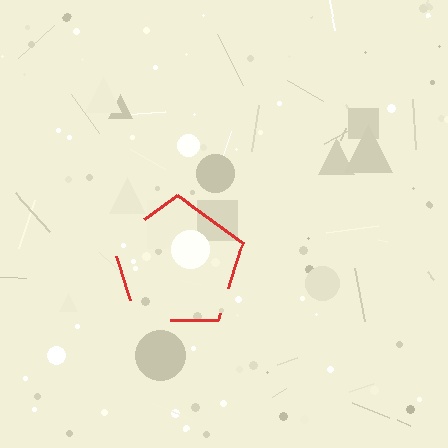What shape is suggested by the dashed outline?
The dashed outline suggests a pentagon.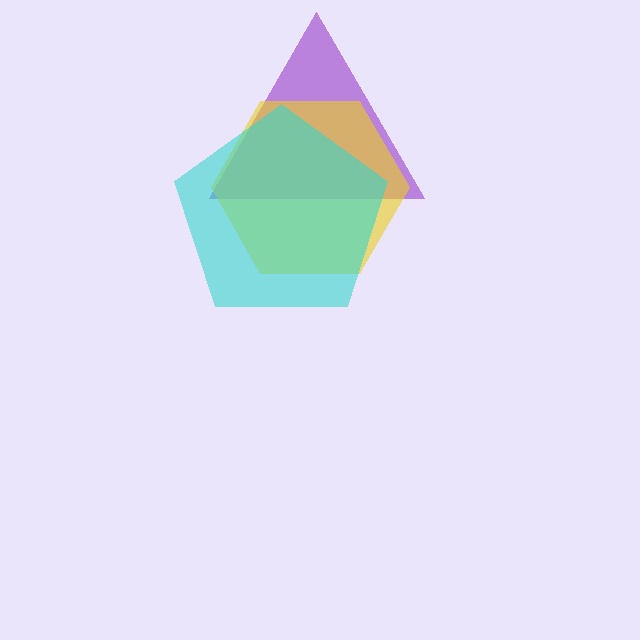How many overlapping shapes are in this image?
There are 3 overlapping shapes in the image.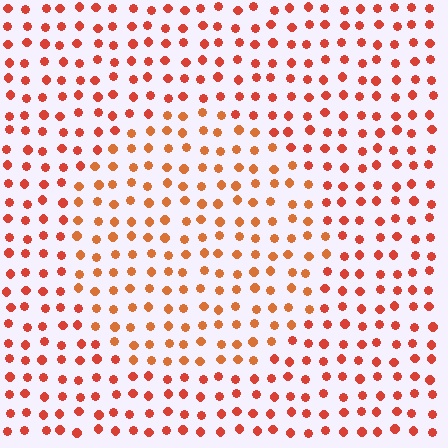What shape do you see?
I see a circle.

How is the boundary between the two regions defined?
The boundary is defined purely by a slight shift in hue (about 18 degrees). Spacing, size, and orientation are identical on both sides.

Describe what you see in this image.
The image is filled with small red elements in a uniform arrangement. A circle-shaped region is visible where the elements are tinted to a slightly different hue, forming a subtle color boundary.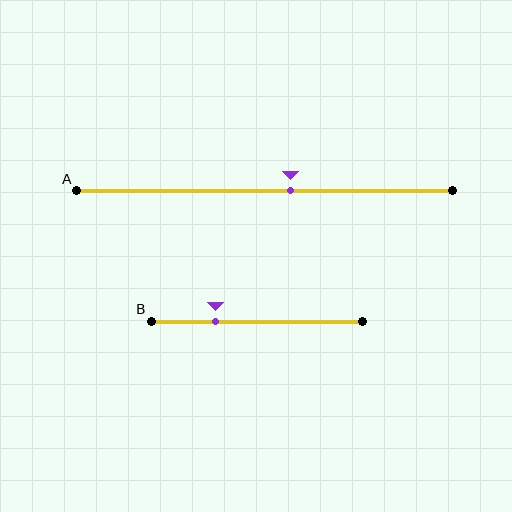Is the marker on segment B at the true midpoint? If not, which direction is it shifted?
No, the marker on segment B is shifted to the left by about 19% of the segment length.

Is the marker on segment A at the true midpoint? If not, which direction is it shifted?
No, the marker on segment A is shifted to the right by about 7% of the segment length.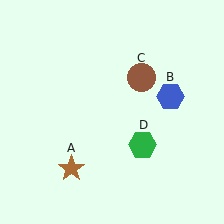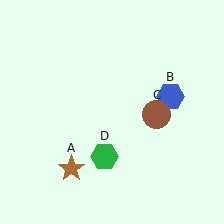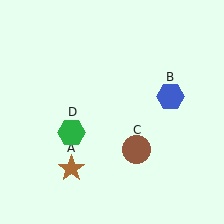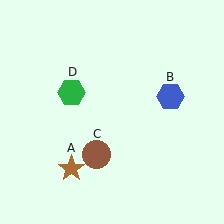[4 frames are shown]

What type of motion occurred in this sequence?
The brown circle (object C), green hexagon (object D) rotated clockwise around the center of the scene.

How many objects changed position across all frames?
2 objects changed position: brown circle (object C), green hexagon (object D).